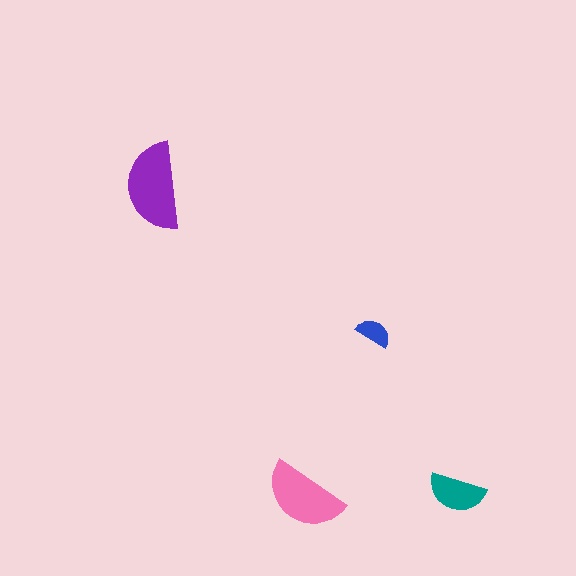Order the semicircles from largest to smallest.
the purple one, the pink one, the teal one, the blue one.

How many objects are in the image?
There are 4 objects in the image.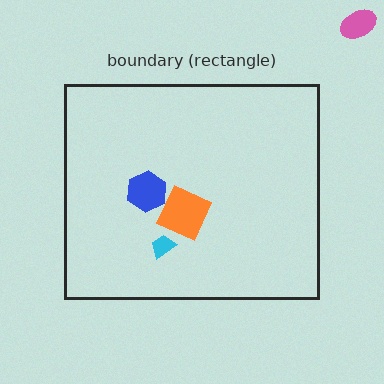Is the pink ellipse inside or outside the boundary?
Outside.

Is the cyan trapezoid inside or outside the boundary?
Inside.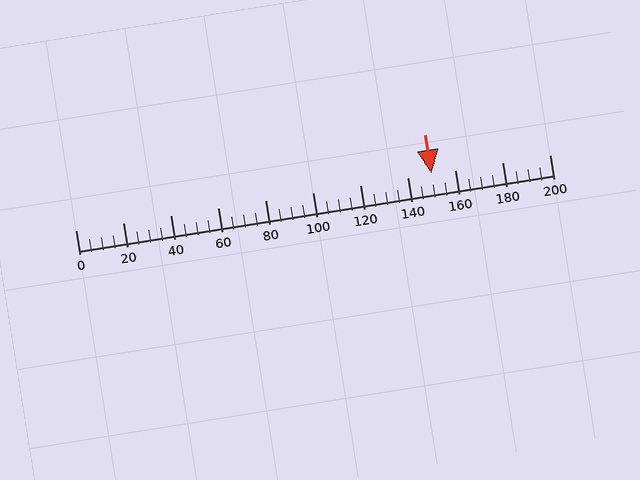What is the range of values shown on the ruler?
The ruler shows values from 0 to 200.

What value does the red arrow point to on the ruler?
The red arrow points to approximately 150.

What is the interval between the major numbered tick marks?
The major tick marks are spaced 20 units apart.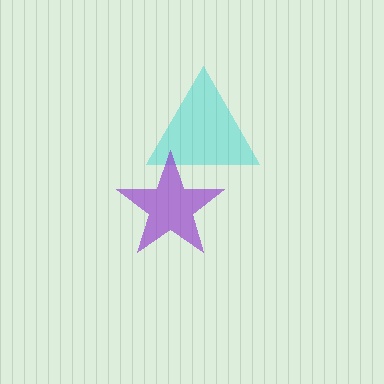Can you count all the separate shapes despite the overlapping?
Yes, there are 2 separate shapes.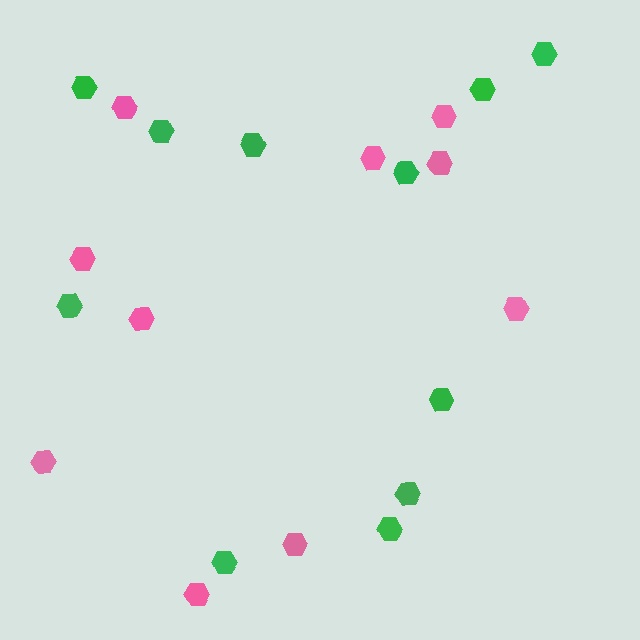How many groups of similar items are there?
There are 2 groups: one group of pink hexagons (10) and one group of green hexagons (11).